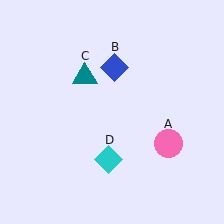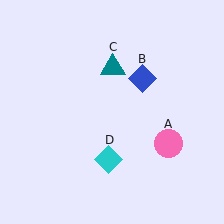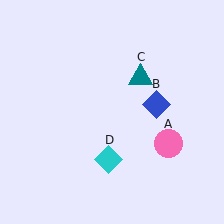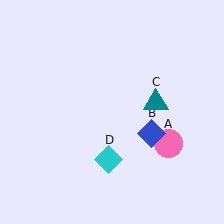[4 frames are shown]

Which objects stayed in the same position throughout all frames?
Pink circle (object A) and cyan diamond (object D) remained stationary.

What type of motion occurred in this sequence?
The blue diamond (object B), teal triangle (object C) rotated clockwise around the center of the scene.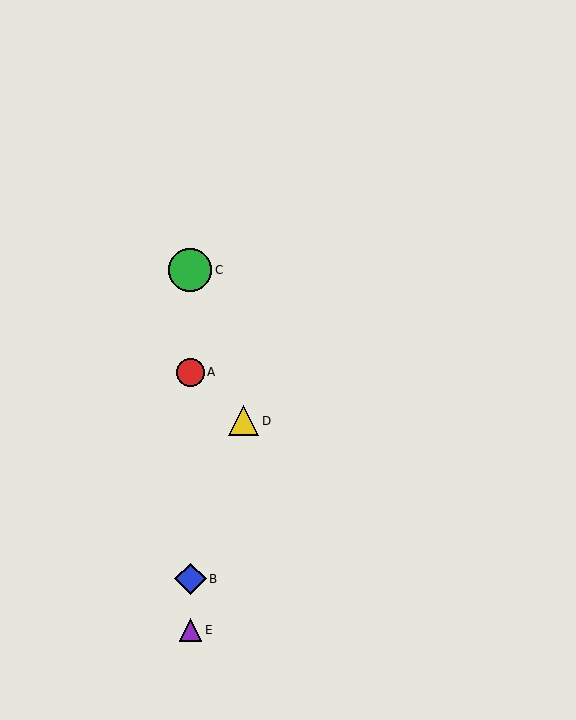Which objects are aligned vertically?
Objects A, B, C, E are aligned vertically.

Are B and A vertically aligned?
Yes, both are at x≈190.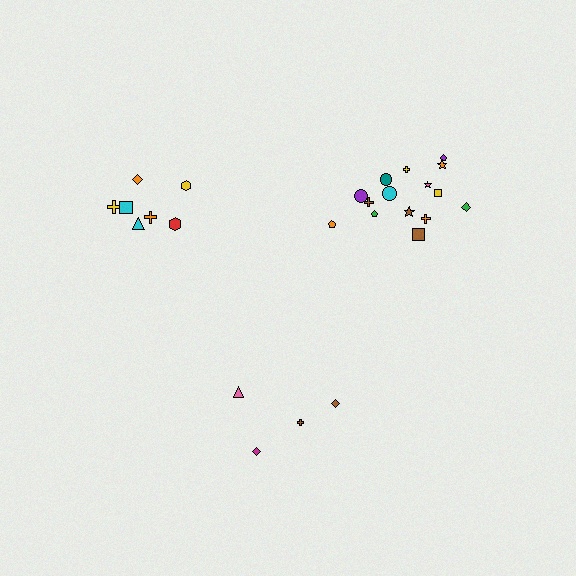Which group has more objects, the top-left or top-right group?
The top-right group.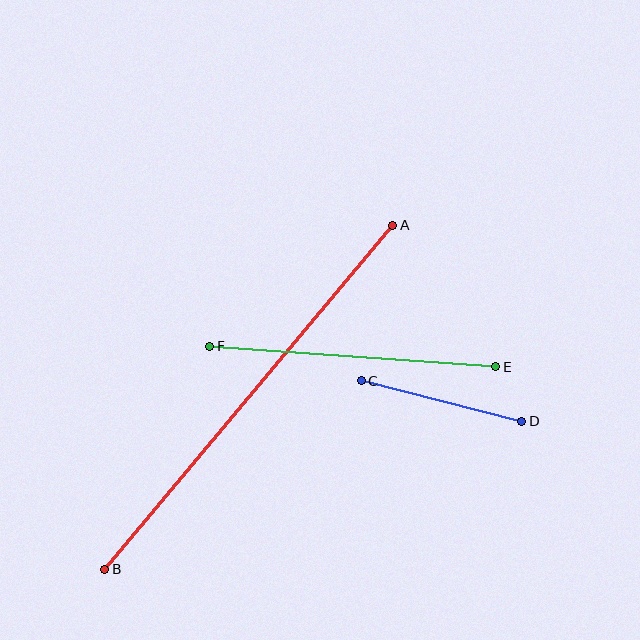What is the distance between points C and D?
The distance is approximately 165 pixels.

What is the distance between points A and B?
The distance is approximately 449 pixels.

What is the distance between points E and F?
The distance is approximately 287 pixels.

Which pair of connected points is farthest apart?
Points A and B are farthest apart.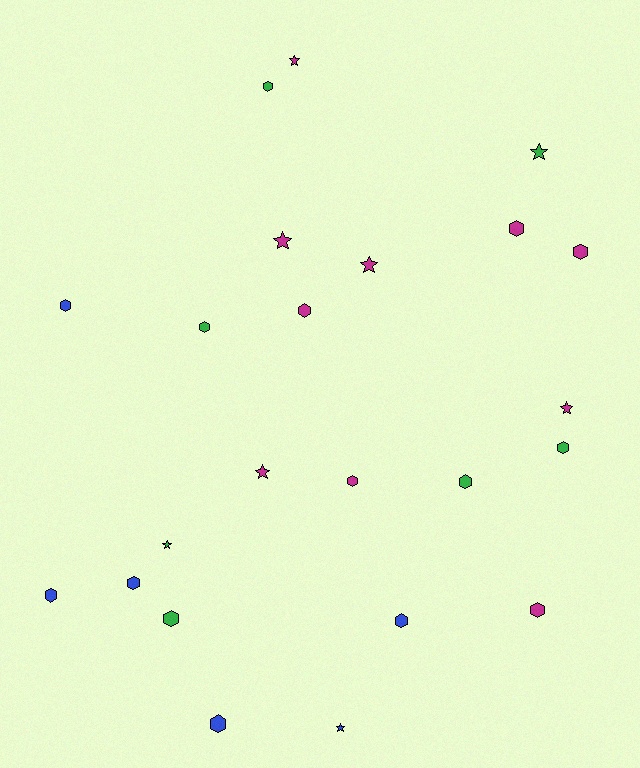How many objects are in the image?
There are 23 objects.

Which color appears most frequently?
Magenta, with 10 objects.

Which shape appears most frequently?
Hexagon, with 15 objects.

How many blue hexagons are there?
There are 5 blue hexagons.